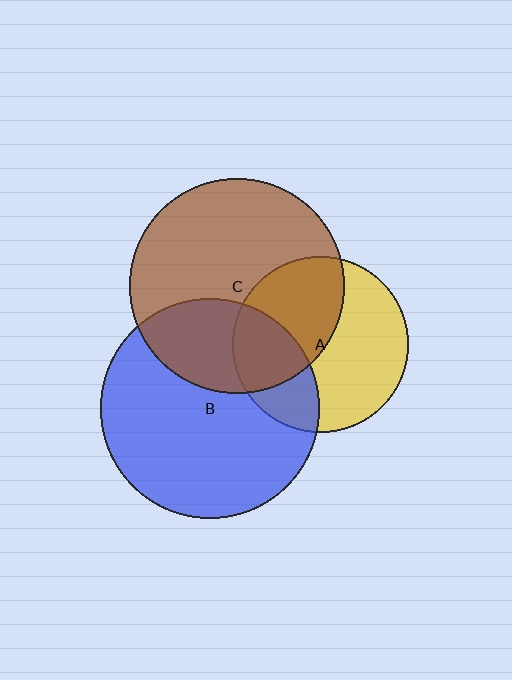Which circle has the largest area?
Circle B (blue).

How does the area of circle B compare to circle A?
Approximately 1.5 times.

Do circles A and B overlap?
Yes.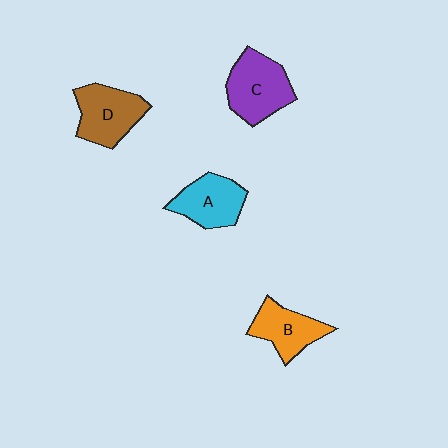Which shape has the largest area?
Shape C (purple).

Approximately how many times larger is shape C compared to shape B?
Approximately 1.3 times.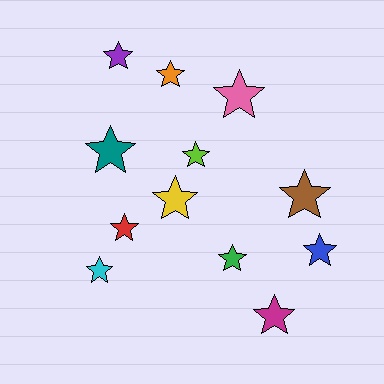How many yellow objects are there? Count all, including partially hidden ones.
There is 1 yellow object.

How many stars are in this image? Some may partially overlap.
There are 12 stars.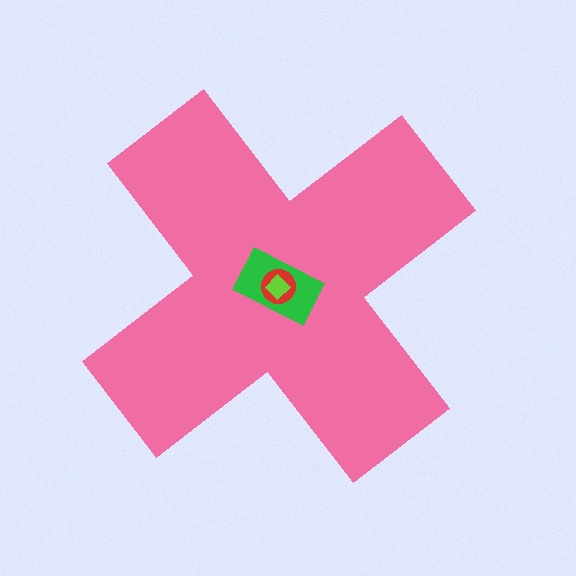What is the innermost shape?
The lime diamond.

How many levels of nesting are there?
4.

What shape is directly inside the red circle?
The lime diamond.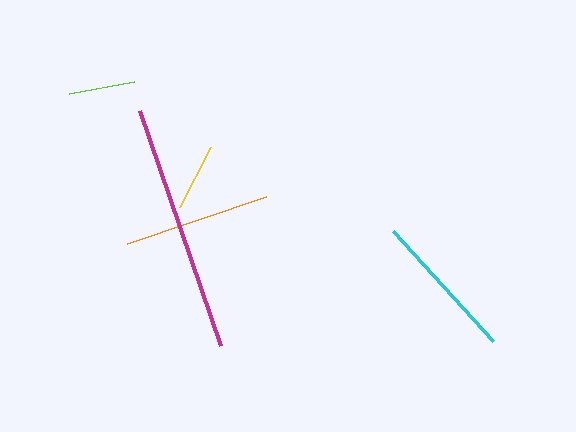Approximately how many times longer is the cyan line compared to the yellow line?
The cyan line is approximately 2.2 times the length of the yellow line.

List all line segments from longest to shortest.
From longest to shortest: magenta, cyan, orange, yellow, lime.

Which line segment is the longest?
The magenta line is the longest at approximately 249 pixels.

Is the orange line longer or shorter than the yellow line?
The orange line is longer than the yellow line.